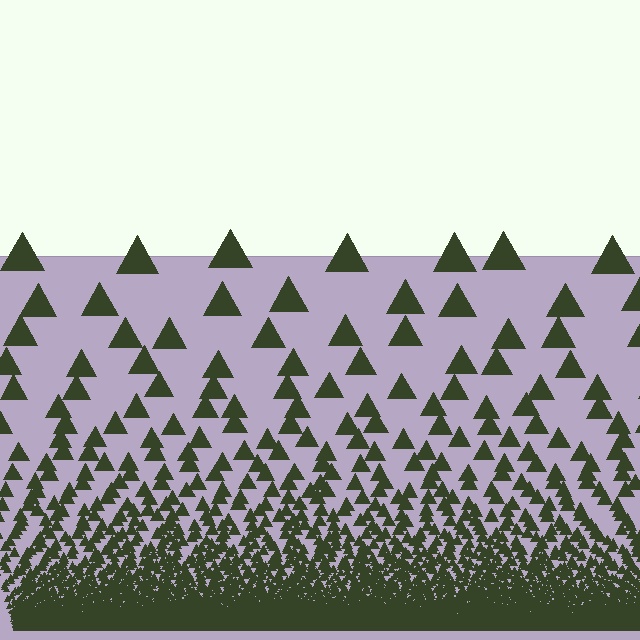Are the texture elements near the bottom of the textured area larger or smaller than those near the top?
Smaller. The gradient is inverted — elements near the bottom are smaller and denser.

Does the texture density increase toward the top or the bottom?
Density increases toward the bottom.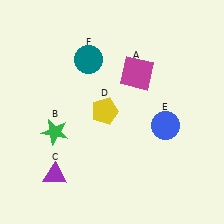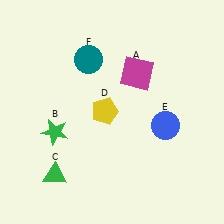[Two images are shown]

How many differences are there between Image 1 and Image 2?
There is 1 difference between the two images.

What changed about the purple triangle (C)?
In Image 1, C is purple. In Image 2, it changed to green.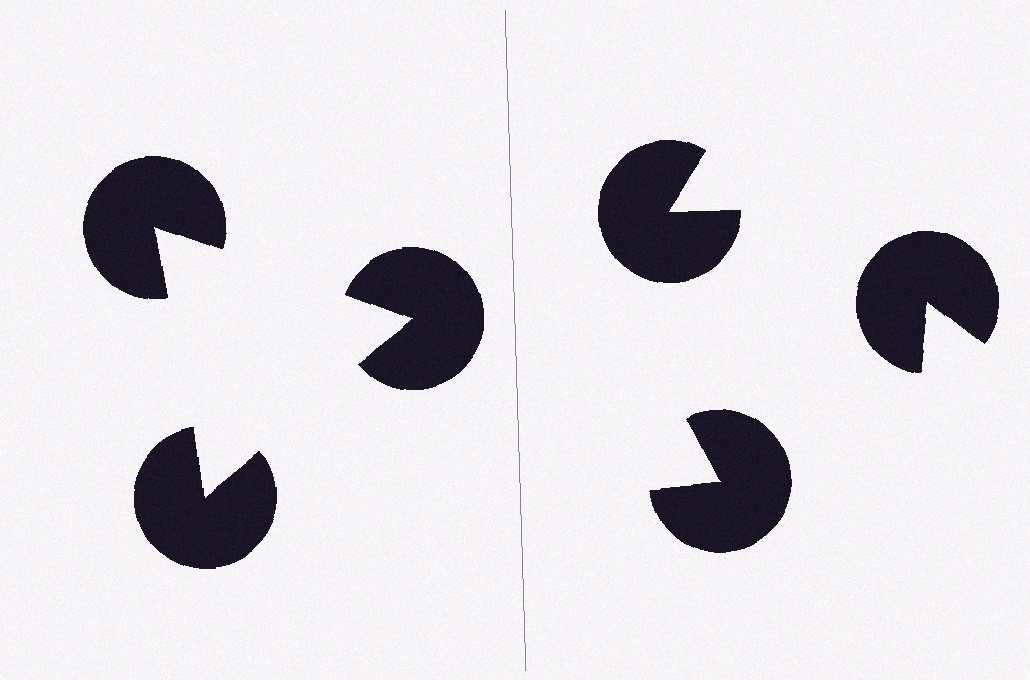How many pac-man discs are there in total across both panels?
6 — 3 on each side.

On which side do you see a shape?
An illusory triangle appears on the left side. On the right side the wedge cuts are rotated, so no coherent shape forms.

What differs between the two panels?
The pac-man discs are positioned identically on both sides; only the wedge orientations differ. On the left they align to a triangle; on the right they are misaligned.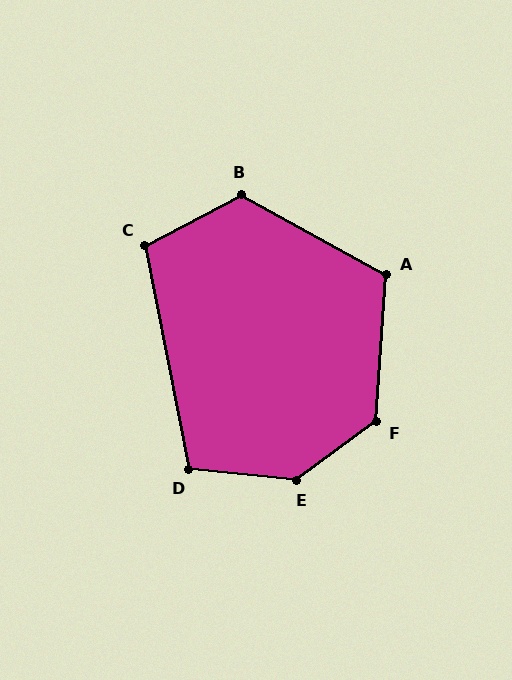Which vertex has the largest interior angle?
E, at approximately 138 degrees.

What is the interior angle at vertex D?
Approximately 107 degrees (obtuse).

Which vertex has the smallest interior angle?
C, at approximately 107 degrees.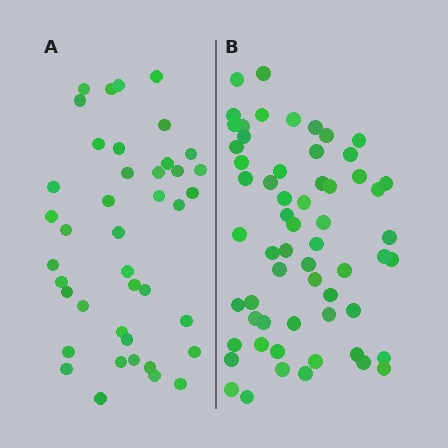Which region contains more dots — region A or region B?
Region B (the right region) has more dots.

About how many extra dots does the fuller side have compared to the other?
Region B has approximately 20 more dots than region A.